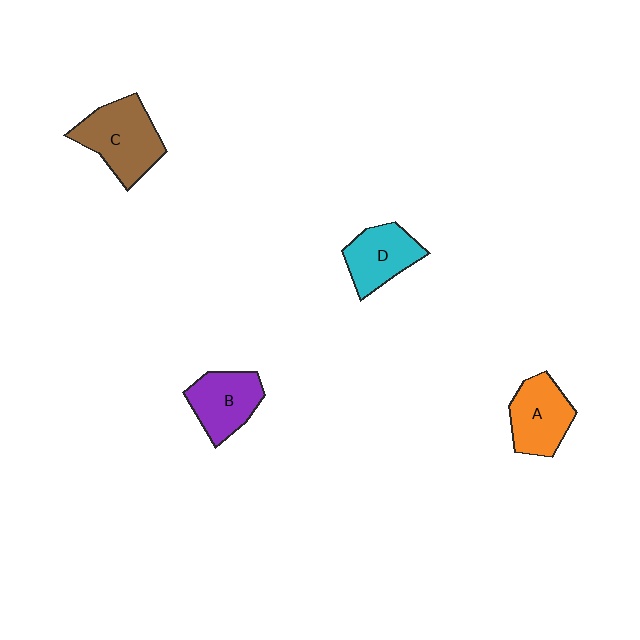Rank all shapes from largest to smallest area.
From largest to smallest: C (brown), A (orange), B (purple), D (cyan).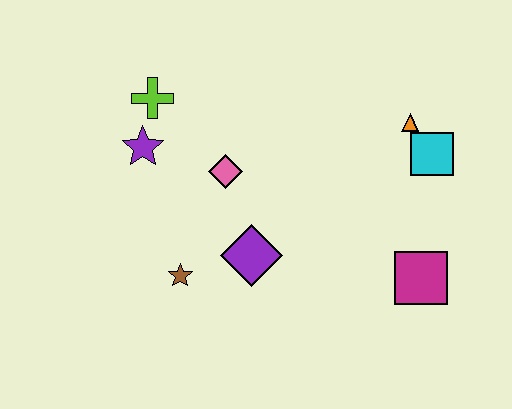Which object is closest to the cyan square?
The orange triangle is closest to the cyan square.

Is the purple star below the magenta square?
No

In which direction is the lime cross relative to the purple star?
The lime cross is above the purple star.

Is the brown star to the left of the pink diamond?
Yes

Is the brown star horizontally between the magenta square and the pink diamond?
No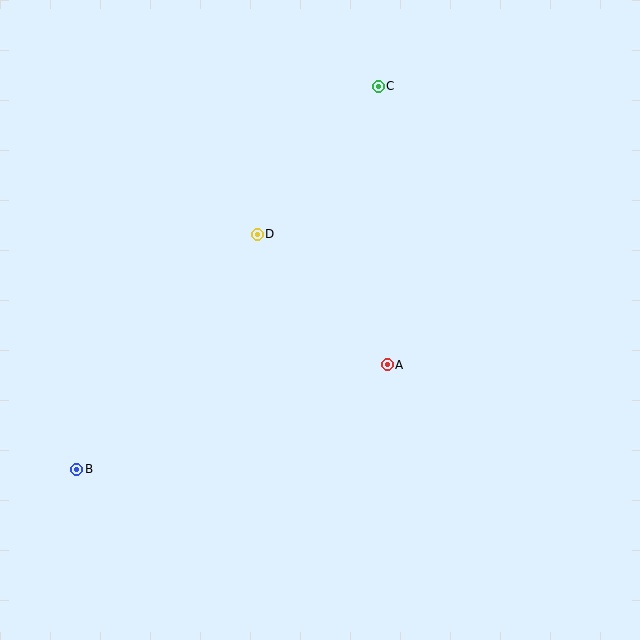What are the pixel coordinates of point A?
Point A is at (387, 365).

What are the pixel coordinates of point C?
Point C is at (378, 86).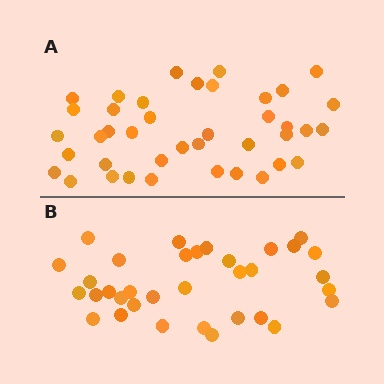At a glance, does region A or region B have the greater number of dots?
Region A (the top region) has more dots.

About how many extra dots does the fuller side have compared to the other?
Region A has about 6 more dots than region B.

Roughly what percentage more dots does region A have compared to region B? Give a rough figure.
About 20% more.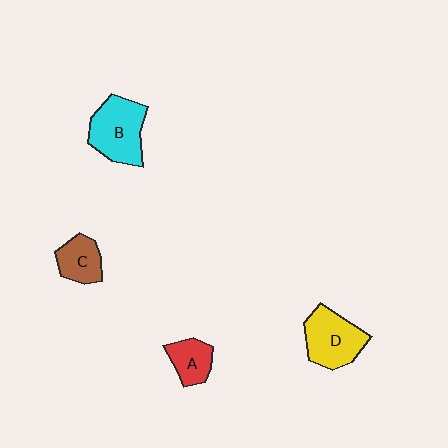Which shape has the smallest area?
Shape A (red).